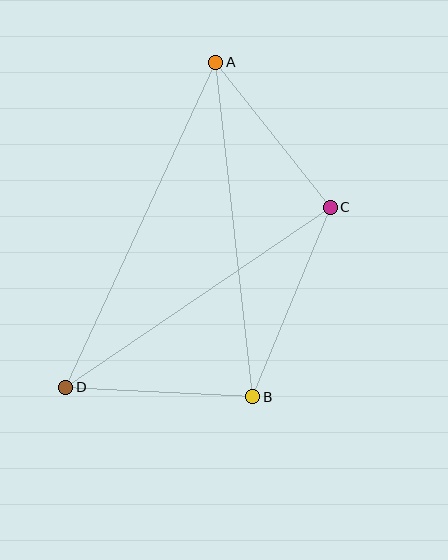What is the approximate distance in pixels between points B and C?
The distance between B and C is approximately 204 pixels.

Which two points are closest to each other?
Points A and C are closest to each other.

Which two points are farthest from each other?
Points A and D are farthest from each other.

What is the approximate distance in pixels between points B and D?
The distance between B and D is approximately 187 pixels.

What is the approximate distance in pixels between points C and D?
The distance between C and D is approximately 320 pixels.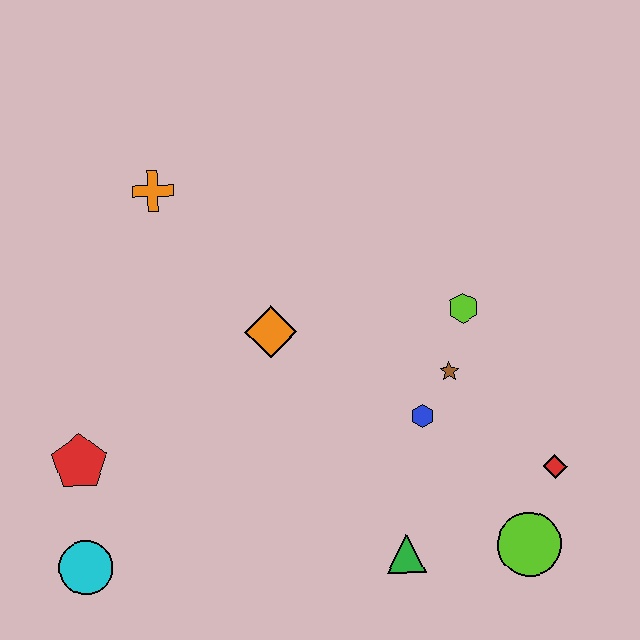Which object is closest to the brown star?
The blue hexagon is closest to the brown star.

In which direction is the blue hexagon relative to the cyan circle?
The blue hexagon is to the right of the cyan circle.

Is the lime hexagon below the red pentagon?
No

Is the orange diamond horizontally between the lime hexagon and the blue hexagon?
No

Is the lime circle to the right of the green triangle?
Yes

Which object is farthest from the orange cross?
The lime circle is farthest from the orange cross.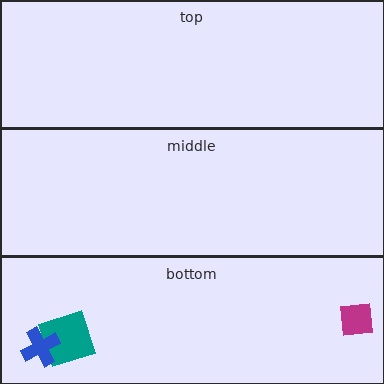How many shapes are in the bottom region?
3.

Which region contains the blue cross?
The bottom region.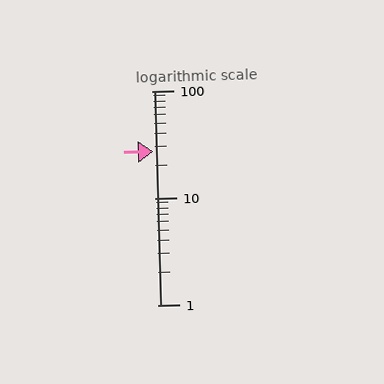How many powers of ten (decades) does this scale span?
The scale spans 2 decades, from 1 to 100.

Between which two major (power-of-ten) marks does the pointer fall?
The pointer is between 10 and 100.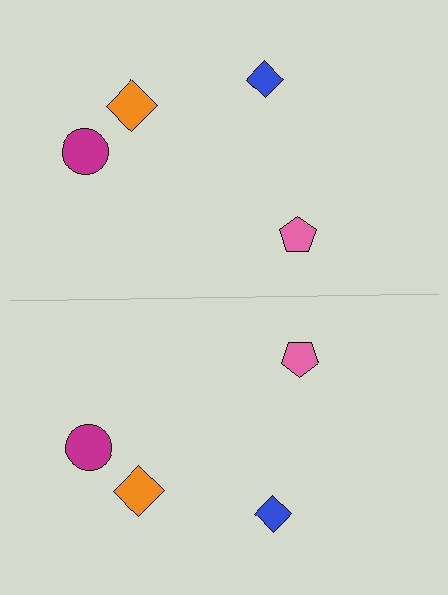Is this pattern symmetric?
Yes, this pattern has bilateral (reflection) symmetry.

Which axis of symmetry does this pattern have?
The pattern has a horizontal axis of symmetry running through the center of the image.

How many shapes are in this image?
There are 8 shapes in this image.